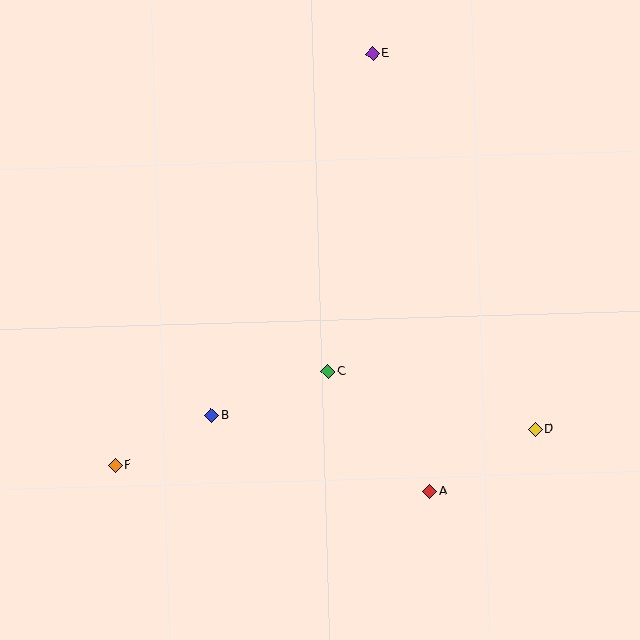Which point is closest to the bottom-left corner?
Point F is closest to the bottom-left corner.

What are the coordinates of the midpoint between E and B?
The midpoint between E and B is at (292, 235).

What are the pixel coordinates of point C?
Point C is at (328, 372).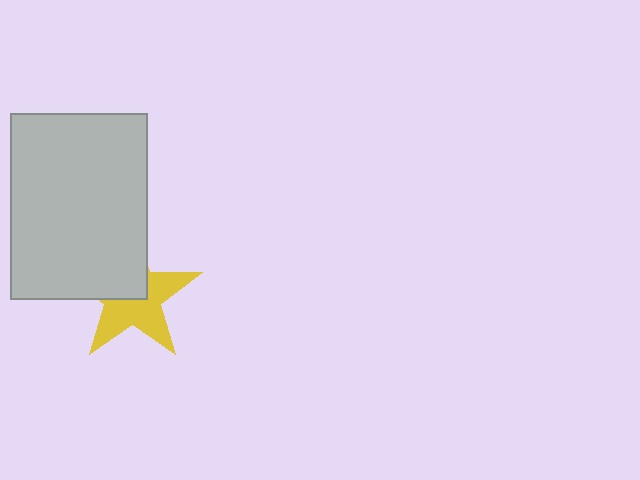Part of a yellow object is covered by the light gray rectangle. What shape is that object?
It is a star.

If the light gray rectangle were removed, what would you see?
You would see the complete yellow star.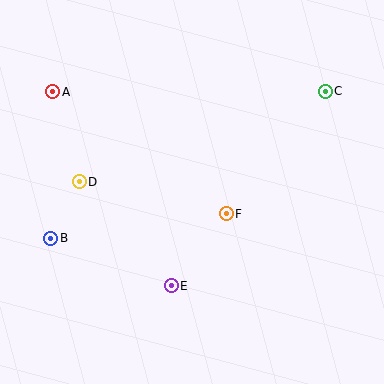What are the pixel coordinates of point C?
Point C is at (325, 91).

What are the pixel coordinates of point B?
Point B is at (51, 238).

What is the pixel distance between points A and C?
The distance between A and C is 273 pixels.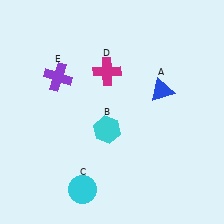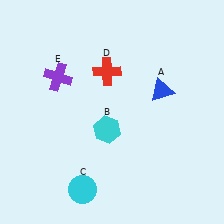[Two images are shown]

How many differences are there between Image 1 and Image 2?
There is 1 difference between the two images.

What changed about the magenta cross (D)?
In Image 1, D is magenta. In Image 2, it changed to red.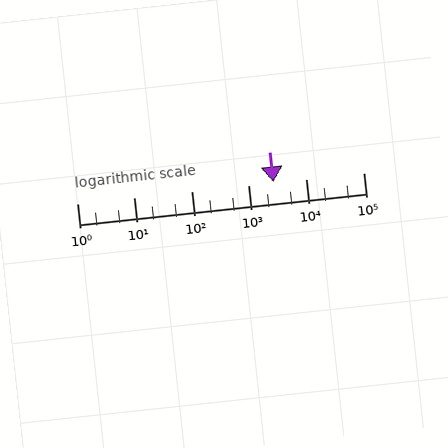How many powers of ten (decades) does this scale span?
The scale spans 5 decades, from 1 to 100000.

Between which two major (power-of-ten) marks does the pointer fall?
The pointer is between 1000 and 10000.